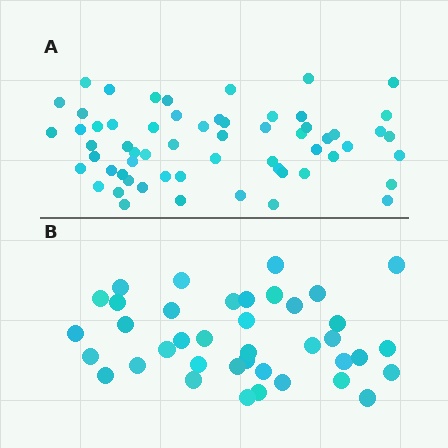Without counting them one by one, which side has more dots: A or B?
Region A (the top region) has more dots.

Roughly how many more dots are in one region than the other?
Region A has approximately 20 more dots than region B.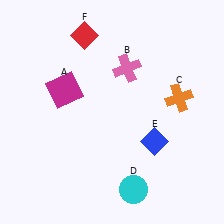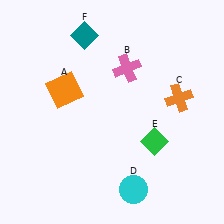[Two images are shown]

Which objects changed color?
A changed from magenta to orange. E changed from blue to green. F changed from red to teal.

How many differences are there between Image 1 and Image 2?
There are 3 differences between the two images.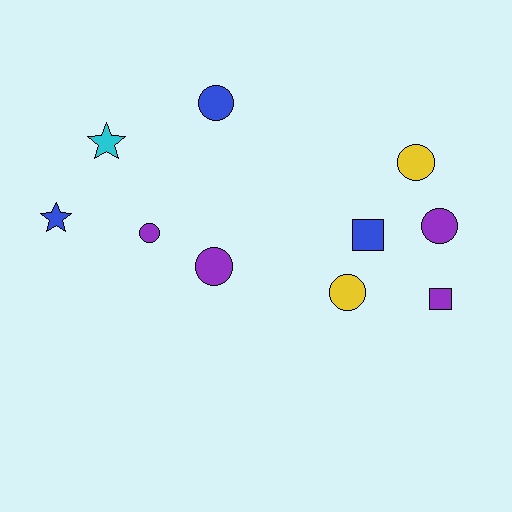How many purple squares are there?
There is 1 purple square.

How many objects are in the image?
There are 10 objects.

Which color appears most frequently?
Purple, with 4 objects.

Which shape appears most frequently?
Circle, with 6 objects.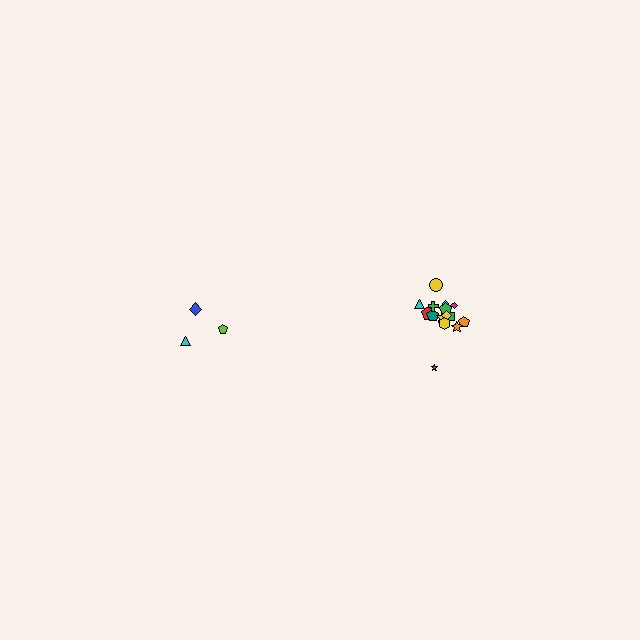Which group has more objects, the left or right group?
The right group.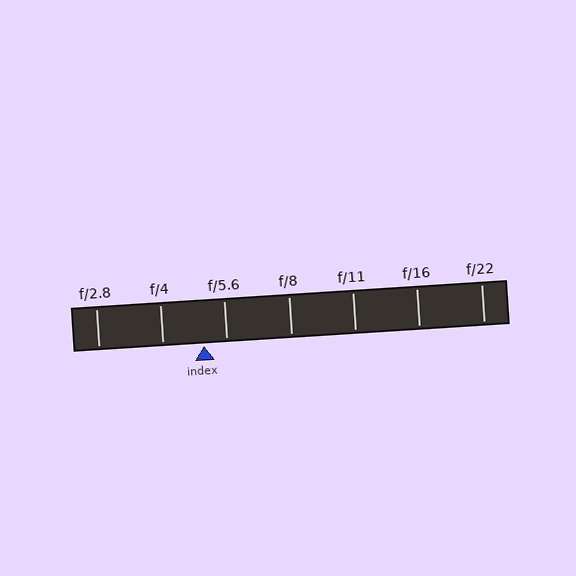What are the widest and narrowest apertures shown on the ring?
The widest aperture shown is f/2.8 and the narrowest is f/22.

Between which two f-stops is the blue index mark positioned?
The index mark is between f/4 and f/5.6.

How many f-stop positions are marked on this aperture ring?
There are 7 f-stop positions marked.